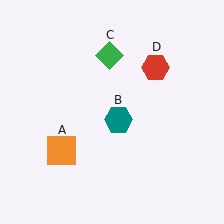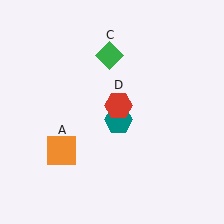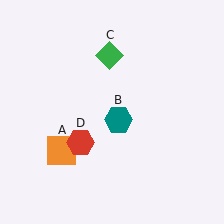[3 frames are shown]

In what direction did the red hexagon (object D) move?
The red hexagon (object D) moved down and to the left.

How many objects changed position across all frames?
1 object changed position: red hexagon (object D).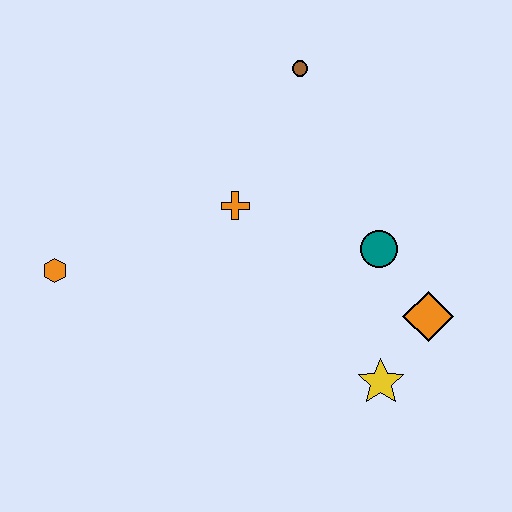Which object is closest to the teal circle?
The orange diamond is closest to the teal circle.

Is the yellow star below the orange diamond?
Yes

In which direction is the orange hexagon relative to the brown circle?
The orange hexagon is to the left of the brown circle.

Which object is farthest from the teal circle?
The orange hexagon is farthest from the teal circle.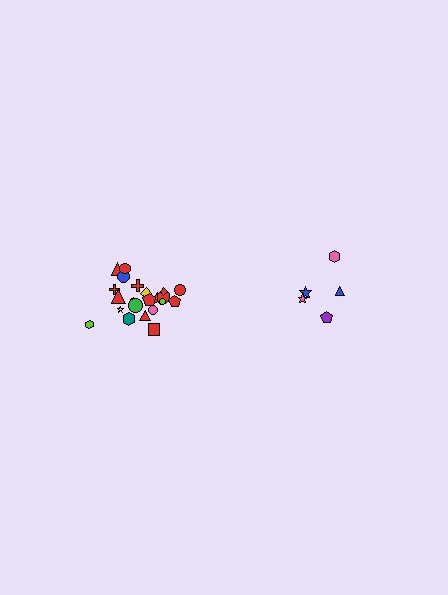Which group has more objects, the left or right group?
The left group.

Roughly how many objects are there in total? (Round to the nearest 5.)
Roughly 25 objects in total.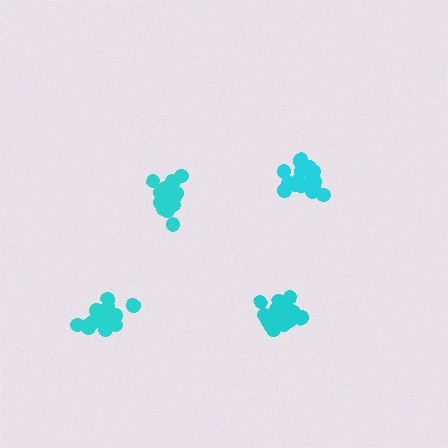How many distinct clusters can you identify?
There are 4 distinct clusters.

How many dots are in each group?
Group 1: 19 dots, Group 2: 20 dots, Group 3: 17 dots, Group 4: 18 dots (74 total).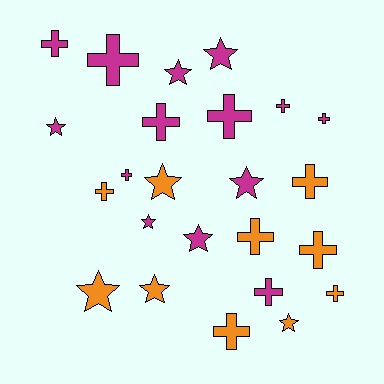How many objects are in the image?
There are 24 objects.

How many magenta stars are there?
There are 6 magenta stars.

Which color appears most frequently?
Magenta, with 14 objects.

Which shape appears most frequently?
Cross, with 14 objects.